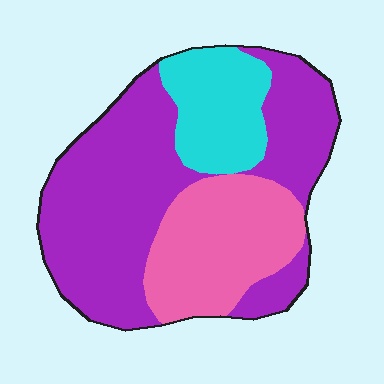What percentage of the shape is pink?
Pink covers 26% of the shape.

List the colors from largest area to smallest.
From largest to smallest: purple, pink, cyan.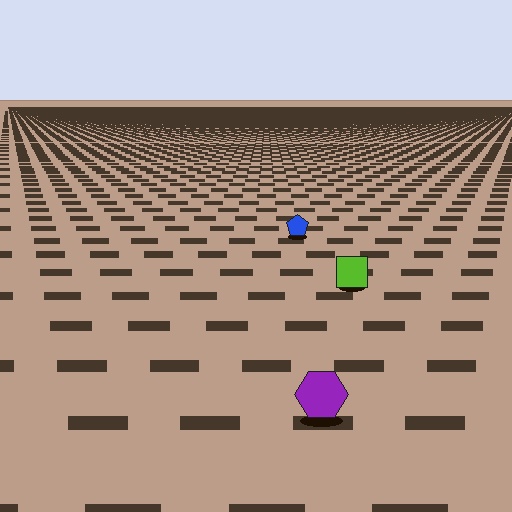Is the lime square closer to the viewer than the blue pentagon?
Yes. The lime square is closer — you can tell from the texture gradient: the ground texture is coarser near it.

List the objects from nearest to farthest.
From nearest to farthest: the purple hexagon, the lime square, the blue pentagon.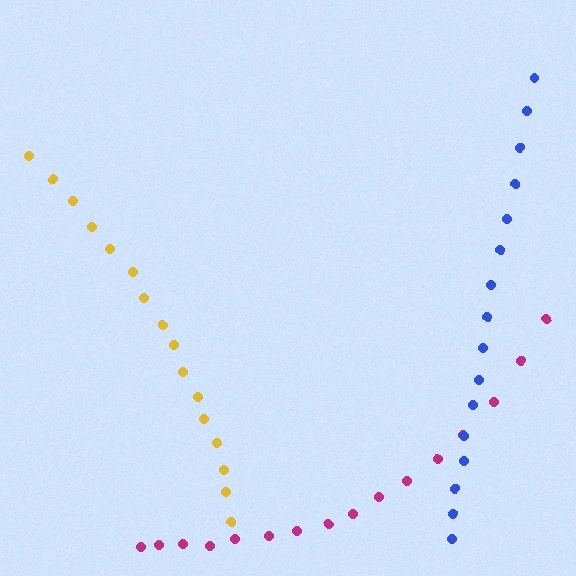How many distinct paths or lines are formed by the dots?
There are 3 distinct paths.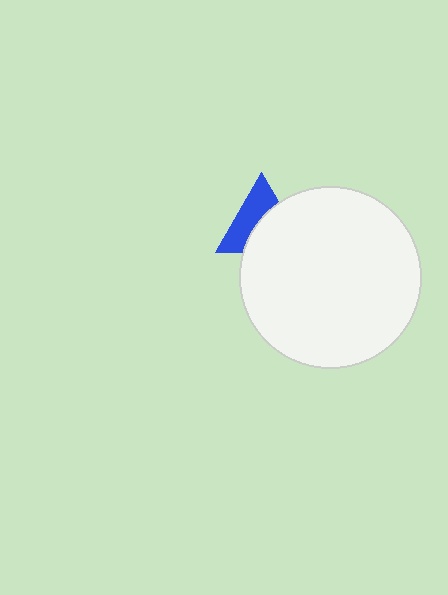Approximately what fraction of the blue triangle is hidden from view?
Roughly 51% of the blue triangle is hidden behind the white circle.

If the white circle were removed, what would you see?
You would see the complete blue triangle.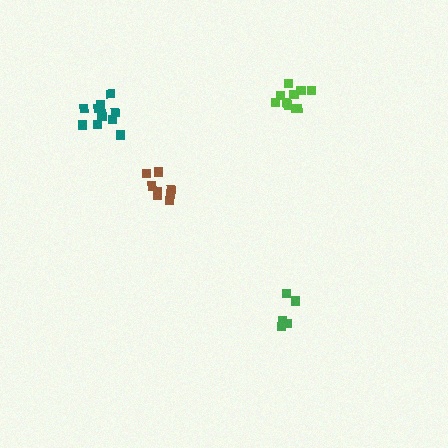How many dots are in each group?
Group 1: 5 dots, Group 2: 11 dots, Group 3: 10 dots, Group 4: 8 dots (34 total).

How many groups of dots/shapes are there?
There are 4 groups.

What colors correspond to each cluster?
The clusters are colored: green, teal, lime, brown.